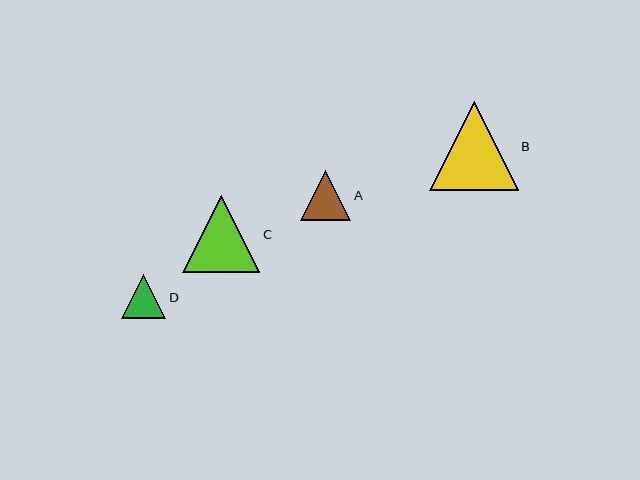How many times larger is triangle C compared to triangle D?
Triangle C is approximately 1.7 times the size of triangle D.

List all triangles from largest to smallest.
From largest to smallest: B, C, A, D.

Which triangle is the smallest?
Triangle D is the smallest with a size of approximately 44 pixels.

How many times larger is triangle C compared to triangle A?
Triangle C is approximately 1.5 times the size of triangle A.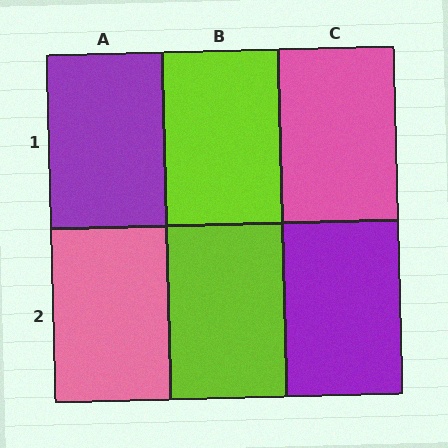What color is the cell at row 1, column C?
Pink.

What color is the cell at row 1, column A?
Purple.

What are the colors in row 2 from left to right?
Pink, lime, purple.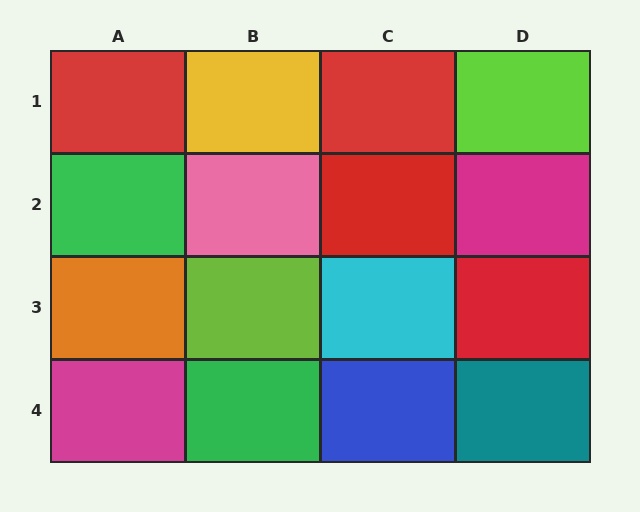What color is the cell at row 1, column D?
Lime.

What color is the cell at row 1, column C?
Red.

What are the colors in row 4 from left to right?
Magenta, green, blue, teal.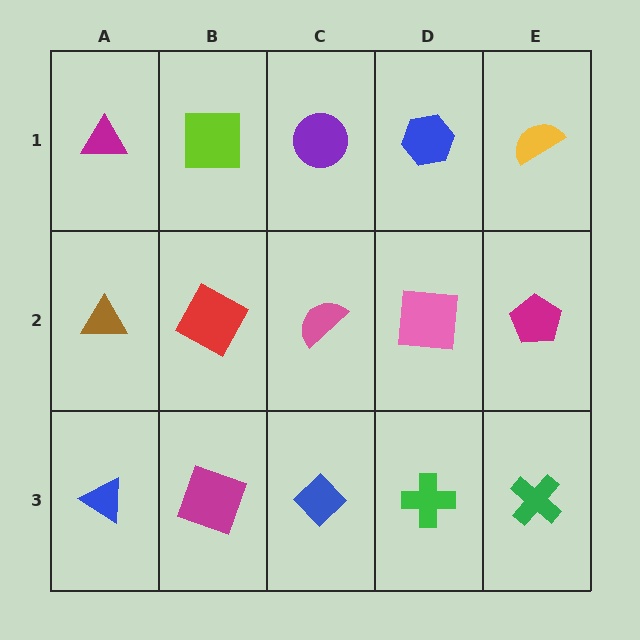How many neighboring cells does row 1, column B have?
3.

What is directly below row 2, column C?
A blue diamond.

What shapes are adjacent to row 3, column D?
A pink square (row 2, column D), a blue diamond (row 3, column C), a green cross (row 3, column E).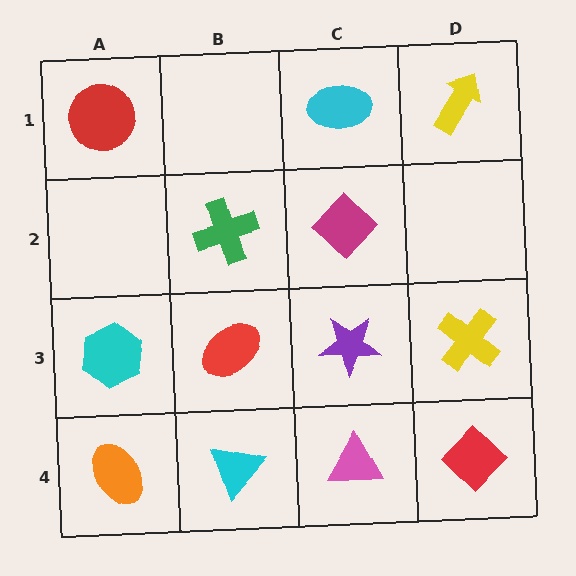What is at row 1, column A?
A red circle.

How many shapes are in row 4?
4 shapes.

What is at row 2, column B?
A green cross.